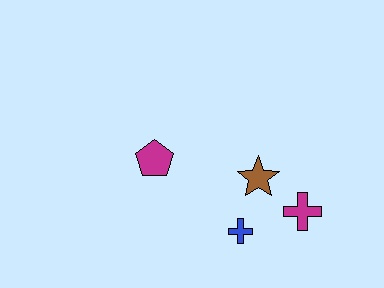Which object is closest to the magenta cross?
The brown star is closest to the magenta cross.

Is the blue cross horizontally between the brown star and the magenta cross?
No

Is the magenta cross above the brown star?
No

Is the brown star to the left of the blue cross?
No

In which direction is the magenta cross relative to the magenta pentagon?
The magenta cross is to the right of the magenta pentagon.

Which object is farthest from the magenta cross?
The magenta pentagon is farthest from the magenta cross.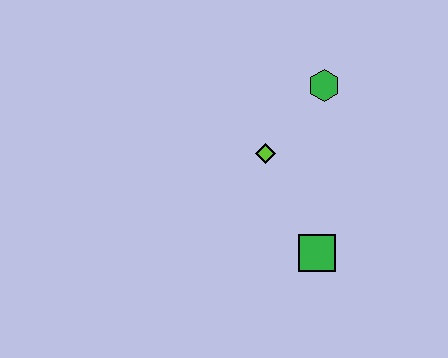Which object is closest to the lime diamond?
The green hexagon is closest to the lime diamond.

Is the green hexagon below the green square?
No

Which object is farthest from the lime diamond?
The green square is farthest from the lime diamond.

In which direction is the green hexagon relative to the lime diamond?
The green hexagon is above the lime diamond.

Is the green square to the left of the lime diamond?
No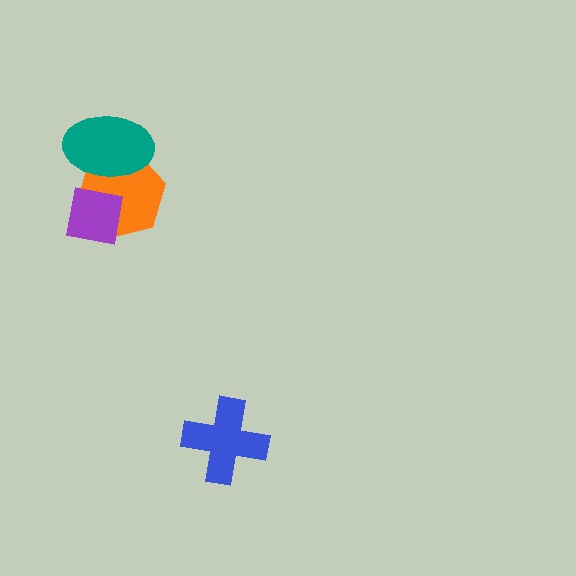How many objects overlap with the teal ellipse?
2 objects overlap with the teal ellipse.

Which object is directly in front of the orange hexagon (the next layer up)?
The purple square is directly in front of the orange hexagon.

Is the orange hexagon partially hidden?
Yes, it is partially covered by another shape.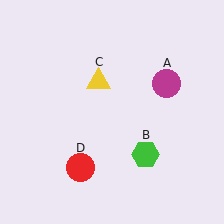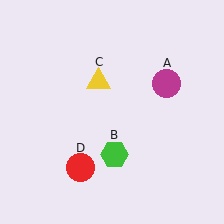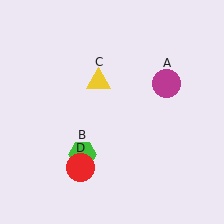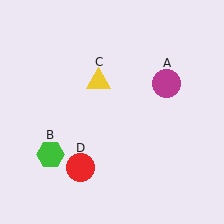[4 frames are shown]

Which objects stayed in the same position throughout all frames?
Magenta circle (object A) and yellow triangle (object C) and red circle (object D) remained stationary.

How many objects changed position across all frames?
1 object changed position: green hexagon (object B).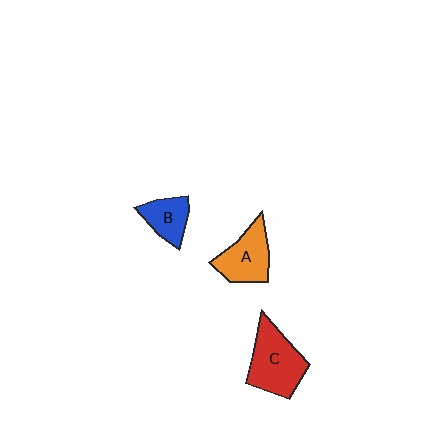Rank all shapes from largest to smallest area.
From largest to smallest: C (red), A (orange), B (blue).